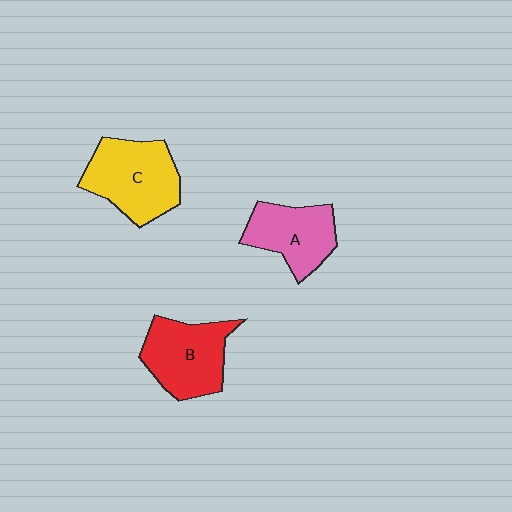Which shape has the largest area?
Shape C (yellow).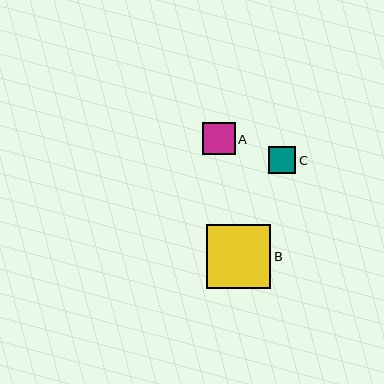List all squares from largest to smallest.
From largest to smallest: B, A, C.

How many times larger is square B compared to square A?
Square B is approximately 2.0 times the size of square A.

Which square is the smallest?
Square C is the smallest with a size of approximately 27 pixels.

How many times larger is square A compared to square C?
Square A is approximately 1.2 times the size of square C.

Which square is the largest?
Square B is the largest with a size of approximately 64 pixels.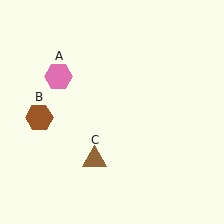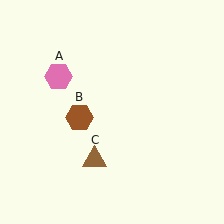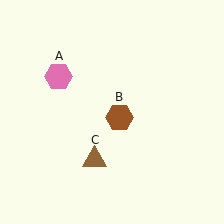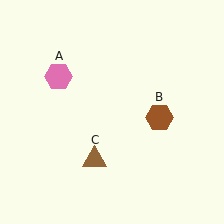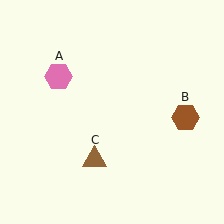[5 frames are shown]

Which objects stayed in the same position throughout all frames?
Pink hexagon (object A) and brown triangle (object C) remained stationary.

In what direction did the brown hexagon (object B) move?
The brown hexagon (object B) moved right.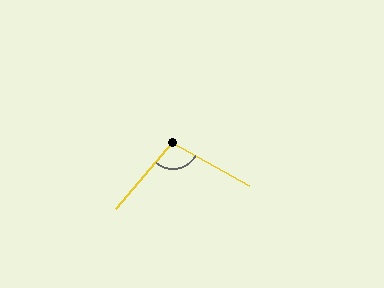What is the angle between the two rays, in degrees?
Approximately 101 degrees.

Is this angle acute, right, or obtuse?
It is obtuse.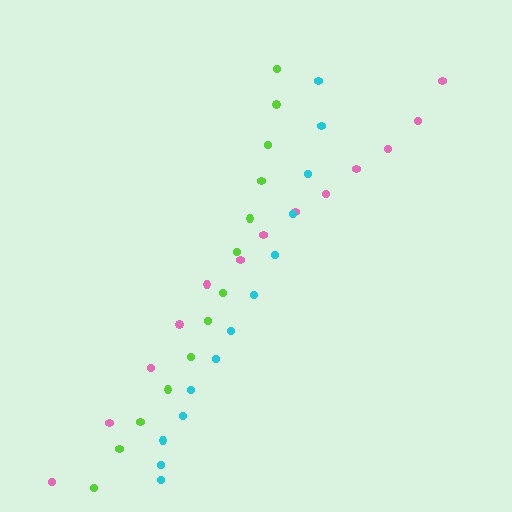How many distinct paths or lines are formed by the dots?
There are 3 distinct paths.